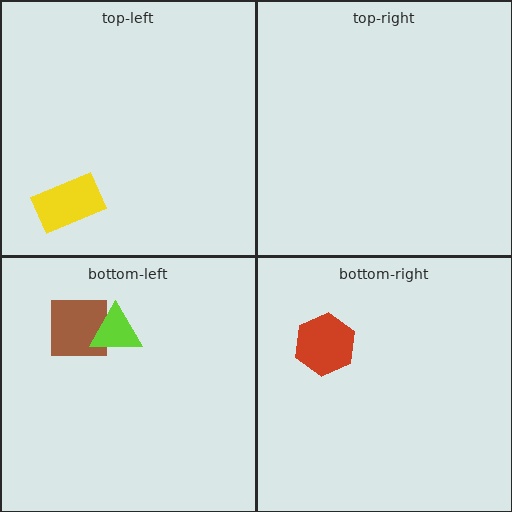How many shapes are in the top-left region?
1.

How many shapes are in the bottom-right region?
1.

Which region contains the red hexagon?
The bottom-right region.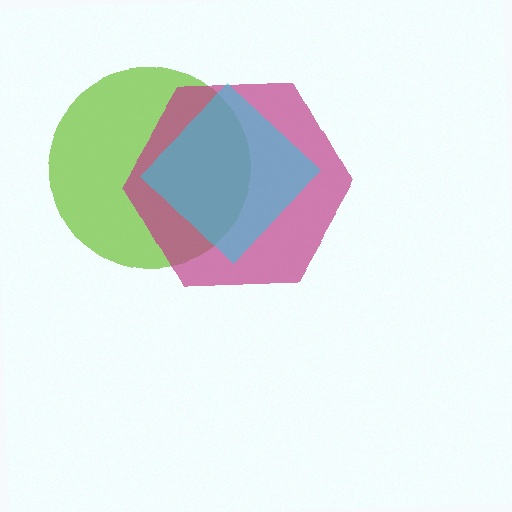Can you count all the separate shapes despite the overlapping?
Yes, there are 3 separate shapes.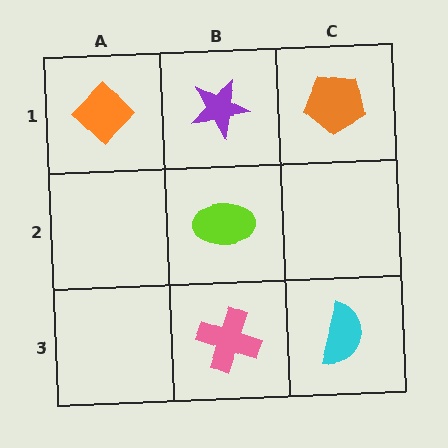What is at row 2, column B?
A lime ellipse.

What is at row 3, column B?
A pink cross.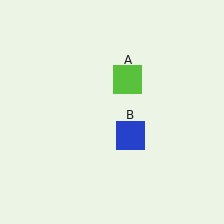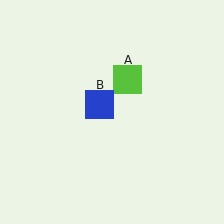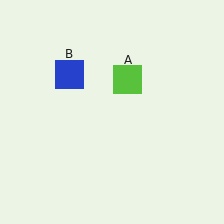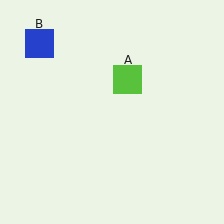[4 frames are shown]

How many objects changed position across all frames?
1 object changed position: blue square (object B).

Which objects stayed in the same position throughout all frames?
Lime square (object A) remained stationary.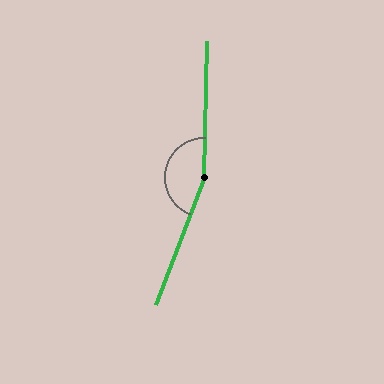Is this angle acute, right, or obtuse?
It is obtuse.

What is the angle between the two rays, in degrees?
Approximately 160 degrees.